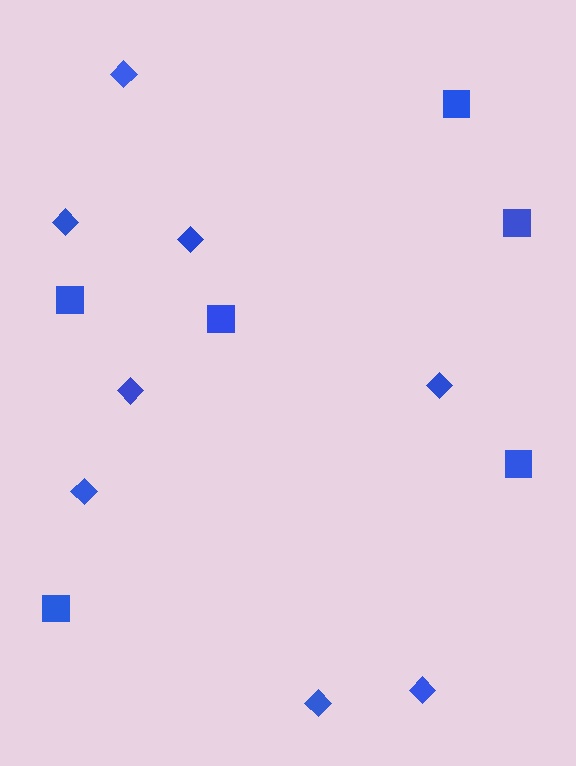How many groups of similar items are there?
There are 2 groups: one group of diamonds (8) and one group of squares (6).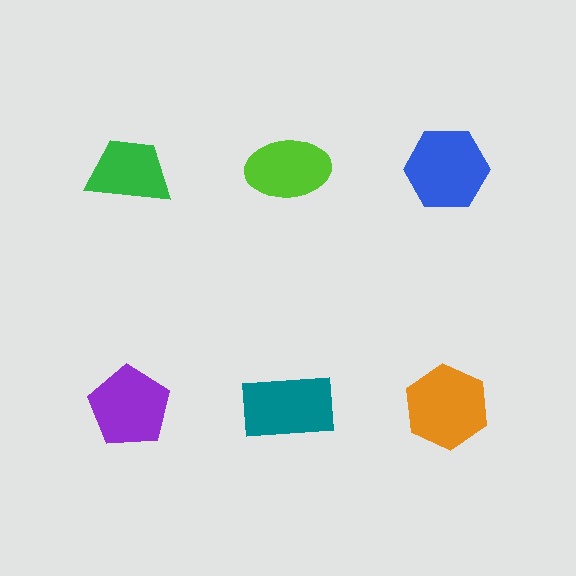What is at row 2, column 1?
A purple pentagon.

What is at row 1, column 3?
A blue hexagon.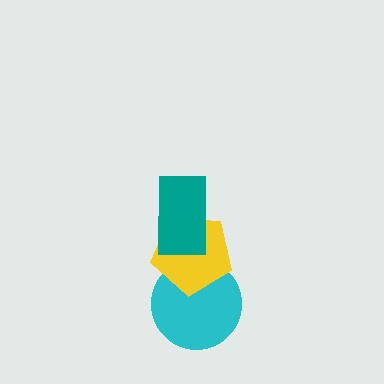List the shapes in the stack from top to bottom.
From top to bottom: the teal rectangle, the yellow pentagon, the cyan circle.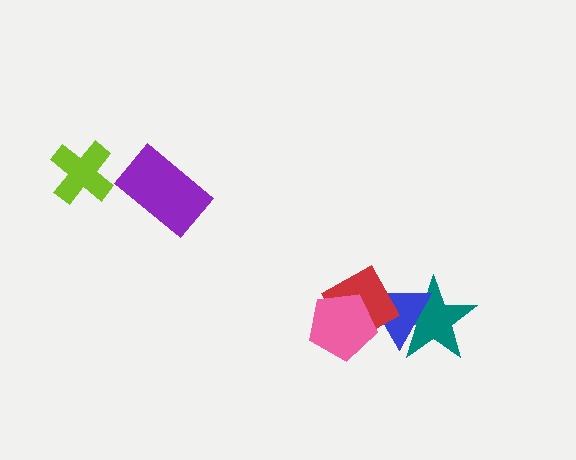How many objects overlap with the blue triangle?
3 objects overlap with the blue triangle.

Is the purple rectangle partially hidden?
No, no other shape covers it.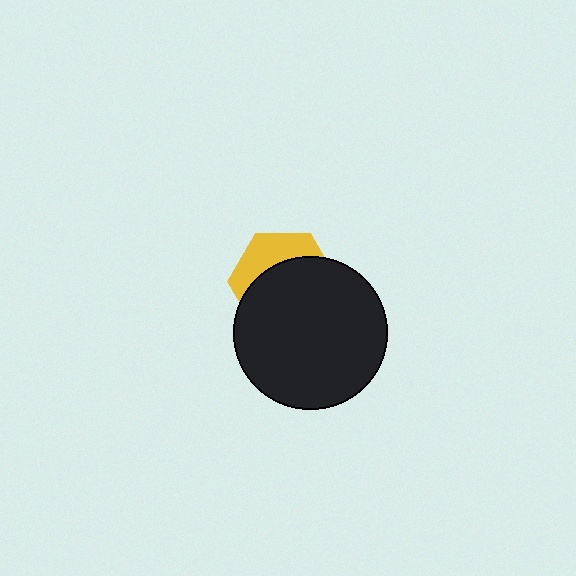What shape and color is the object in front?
The object in front is a black circle.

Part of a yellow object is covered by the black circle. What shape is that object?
It is a hexagon.